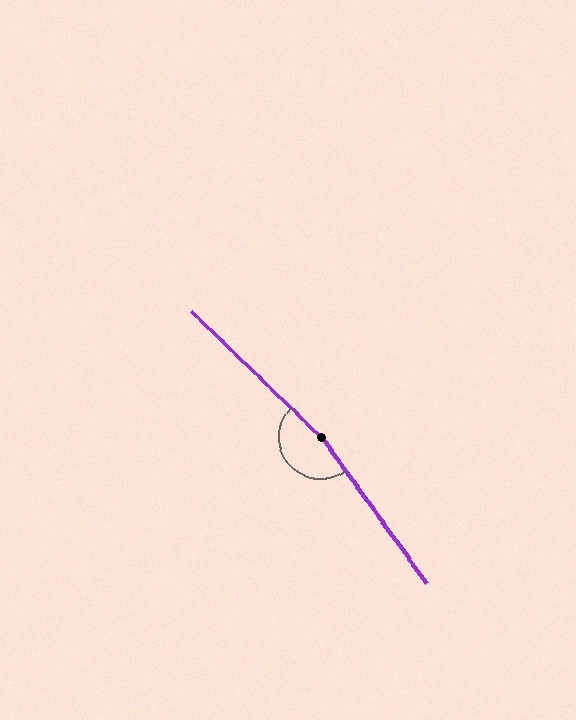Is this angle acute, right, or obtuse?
It is obtuse.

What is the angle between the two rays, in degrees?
Approximately 170 degrees.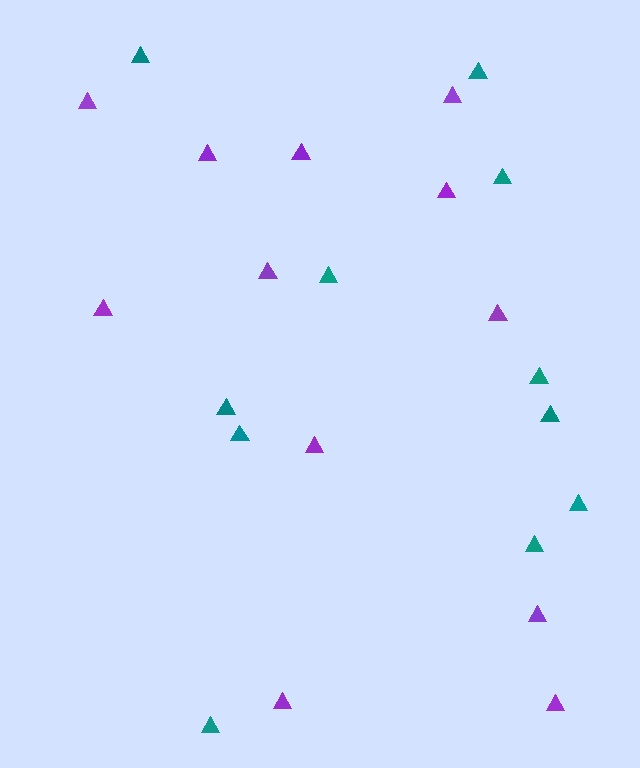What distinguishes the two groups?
There are 2 groups: one group of purple triangles (12) and one group of teal triangles (11).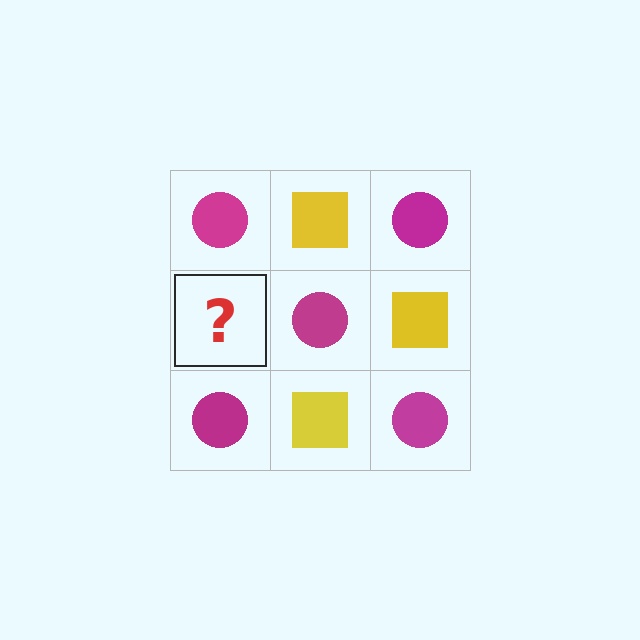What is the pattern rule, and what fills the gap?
The rule is that it alternates magenta circle and yellow square in a checkerboard pattern. The gap should be filled with a yellow square.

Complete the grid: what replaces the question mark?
The question mark should be replaced with a yellow square.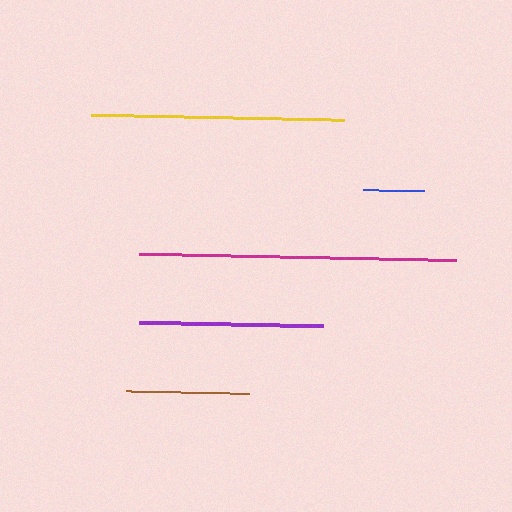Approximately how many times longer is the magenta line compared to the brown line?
The magenta line is approximately 2.6 times the length of the brown line.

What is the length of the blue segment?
The blue segment is approximately 61 pixels long.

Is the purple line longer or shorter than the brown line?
The purple line is longer than the brown line.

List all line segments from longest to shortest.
From longest to shortest: magenta, yellow, purple, brown, blue.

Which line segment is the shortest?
The blue line is the shortest at approximately 61 pixels.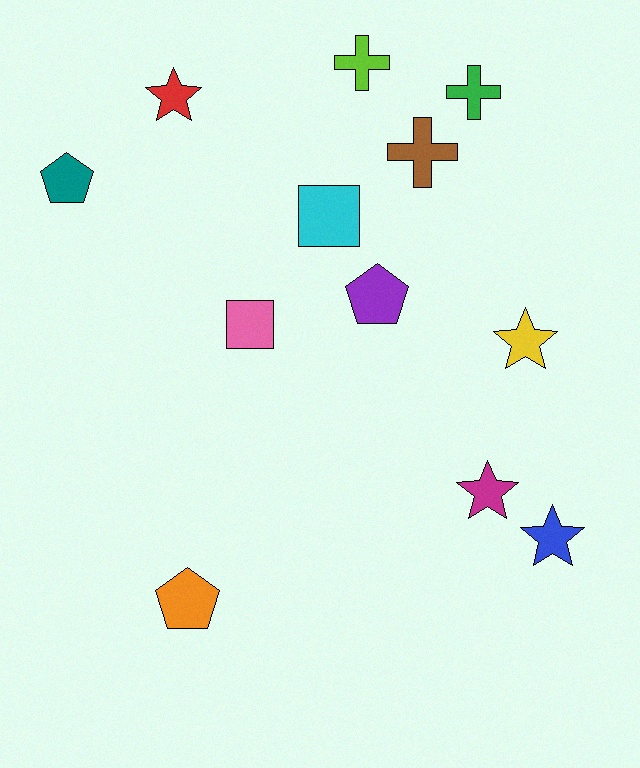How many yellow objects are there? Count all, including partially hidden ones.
There is 1 yellow object.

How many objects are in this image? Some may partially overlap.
There are 12 objects.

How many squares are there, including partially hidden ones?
There are 2 squares.